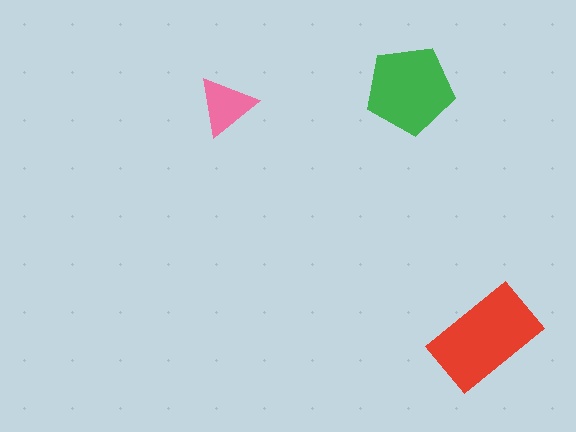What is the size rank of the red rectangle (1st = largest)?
1st.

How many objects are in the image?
There are 3 objects in the image.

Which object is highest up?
The green pentagon is topmost.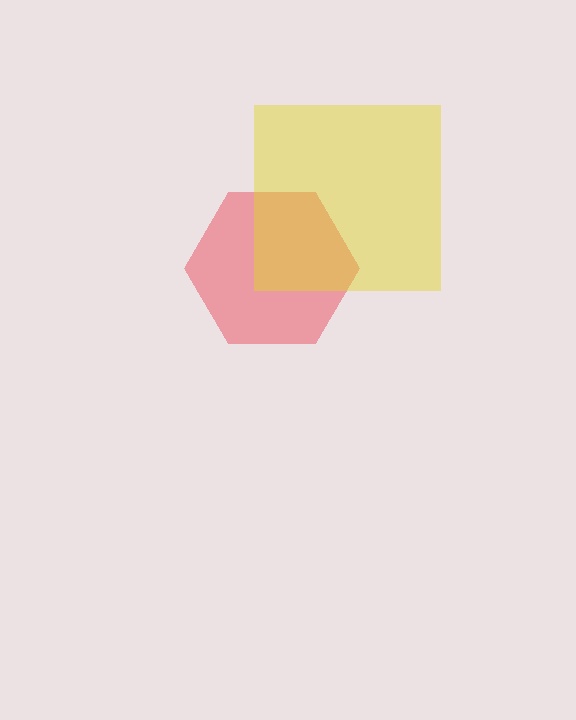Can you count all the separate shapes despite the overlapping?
Yes, there are 2 separate shapes.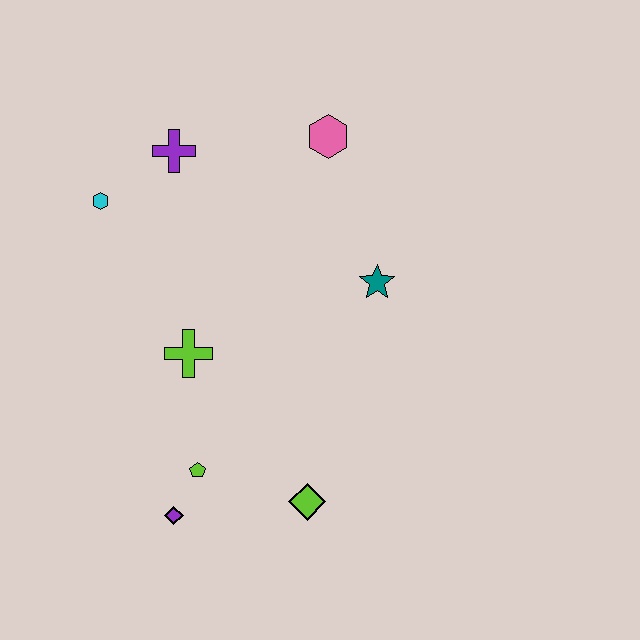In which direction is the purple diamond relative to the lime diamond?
The purple diamond is to the left of the lime diamond.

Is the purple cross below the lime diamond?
No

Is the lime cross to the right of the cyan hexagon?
Yes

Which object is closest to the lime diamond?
The lime pentagon is closest to the lime diamond.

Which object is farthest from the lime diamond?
The purple cross is farthest from the lime diamond.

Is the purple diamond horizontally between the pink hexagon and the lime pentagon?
No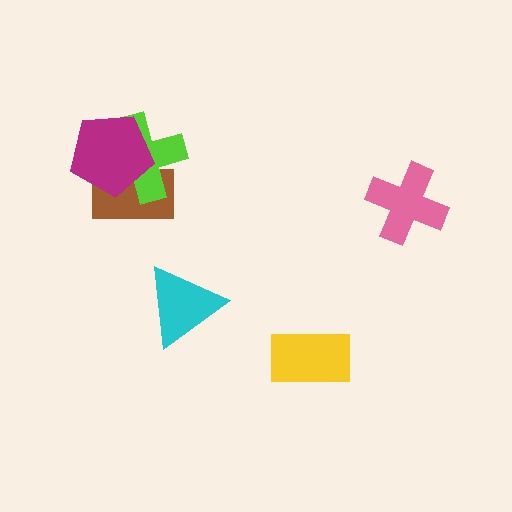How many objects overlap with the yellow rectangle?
0 objects overlap with the yellow rectangle.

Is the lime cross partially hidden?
Yes, it is partially covered by another shape.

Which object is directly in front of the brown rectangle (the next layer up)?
The lime cross is directly in front of the brown rectangle.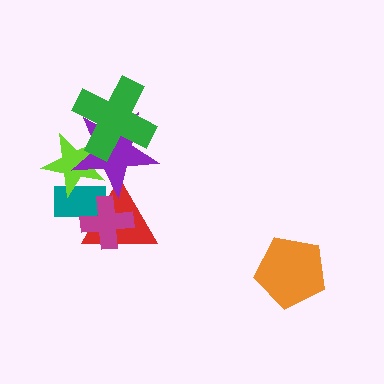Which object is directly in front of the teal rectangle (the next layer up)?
The red triangle is directly in front of the teal rectangle.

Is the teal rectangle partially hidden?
Yes, it is partially covered by another shape.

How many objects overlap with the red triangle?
3 objects overlap with the red triangle.